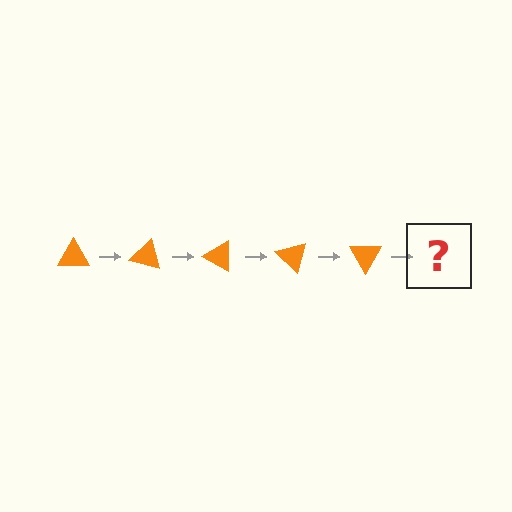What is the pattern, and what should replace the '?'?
The pattern is that the triangle rotates 15 degrees each step. The '?' should be an orange triangle rotated 75 degrees.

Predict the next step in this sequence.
The next step is an orange triangle rotated 75 degrees.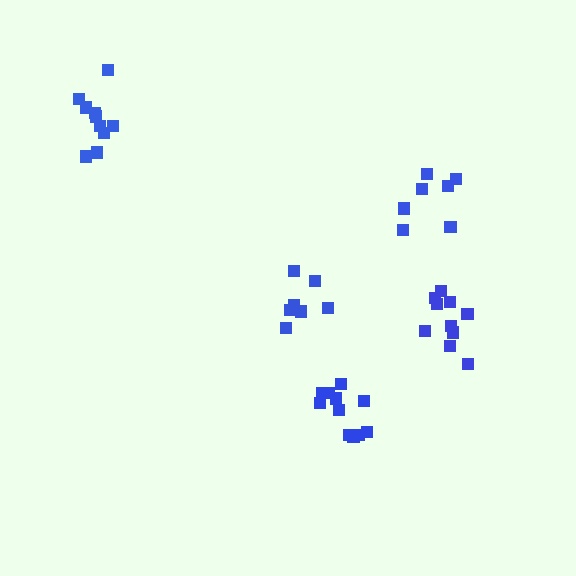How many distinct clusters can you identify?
There are 5 distinct clusters.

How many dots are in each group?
Group 1: 10 dots, Group 2: 11 dots, Group 3: 7 dots, Group 4: 7 dots, Group 5: 10 dots (45 total).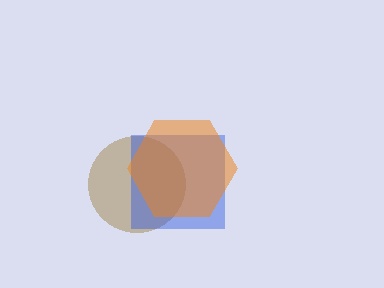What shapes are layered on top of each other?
The layered shapes are: a brown circle, a blue square, an orange hexagon.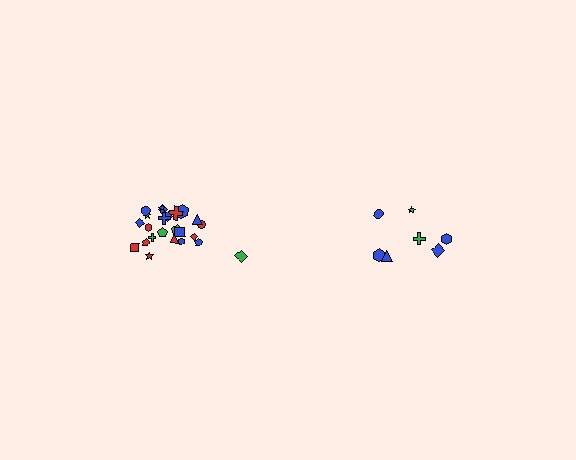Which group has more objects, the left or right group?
The left group.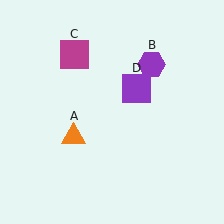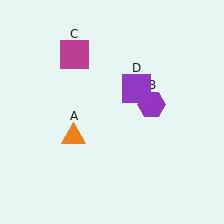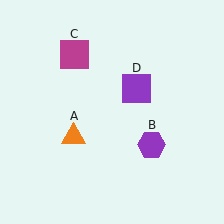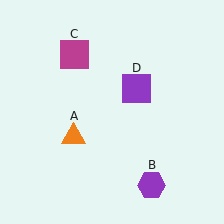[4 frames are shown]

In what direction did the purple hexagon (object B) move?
The purple hexagon (object B) moved down.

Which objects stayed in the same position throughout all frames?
Orange triangle (object A) and magenta square (object C) and purple square (object D) remained stationary.